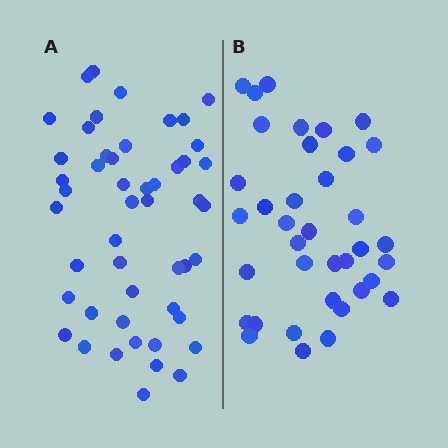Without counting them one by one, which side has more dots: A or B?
Region A (the left region) has more dots.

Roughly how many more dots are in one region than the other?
Region A has roughly 12 or so more dots than region B.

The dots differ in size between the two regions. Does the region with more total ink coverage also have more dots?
No. Region B has more total ink coverage because its dots are larger, but region A actually contains more individual dots. Total area can be misleading — the number of items is what matters here.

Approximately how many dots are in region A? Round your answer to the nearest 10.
About 50 dots. (The exact count is 49, which rounds to 50.)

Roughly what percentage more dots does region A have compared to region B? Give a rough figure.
About 30% more.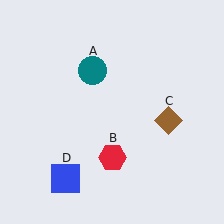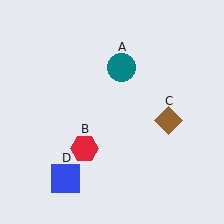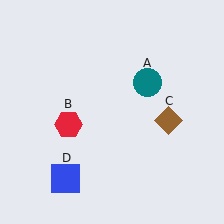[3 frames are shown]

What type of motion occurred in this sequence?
The teal circle (object A), red hexagon (object B) rotated clockwise around the center of the scene.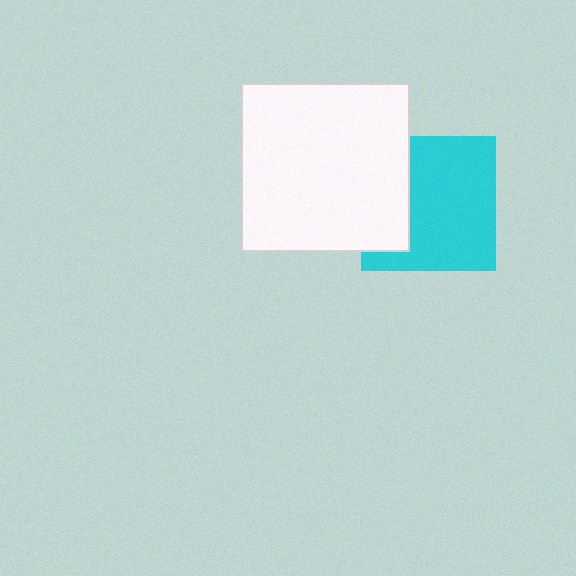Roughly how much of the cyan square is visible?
Most of it is visible (roughly 69%).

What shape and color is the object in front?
The object in front is a white square.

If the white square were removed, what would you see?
You would see the complete cyan square.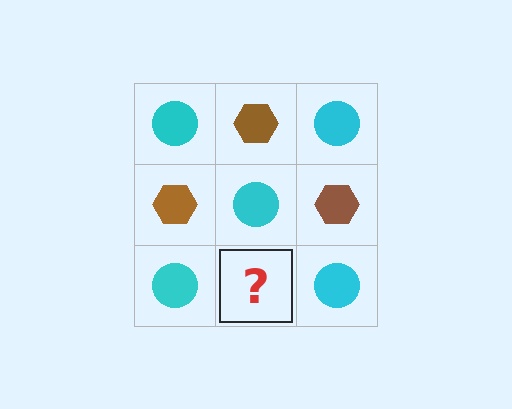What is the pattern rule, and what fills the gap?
The rule is that it alternates cyan circle and brown hexagon in a checkerboard pattern. The gap should be filled with a brown hexagon.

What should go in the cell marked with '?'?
The missing cell should contain a brown hexagon.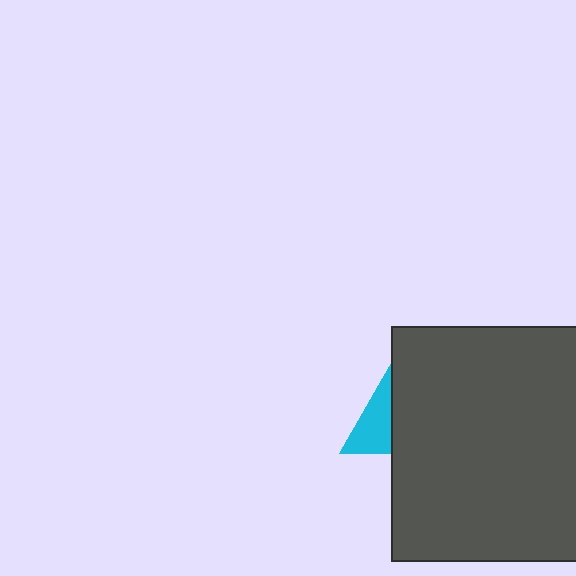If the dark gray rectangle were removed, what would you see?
You would see the complete cyan triangle.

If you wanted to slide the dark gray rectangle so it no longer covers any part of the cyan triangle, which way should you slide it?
Slide it right — that is the most direct way to separate the two shapes.